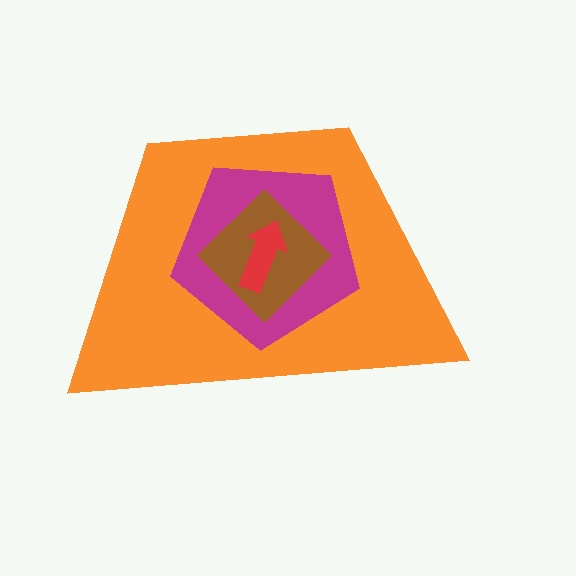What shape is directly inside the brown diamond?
The red arrow.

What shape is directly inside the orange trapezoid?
The magenta pentagon.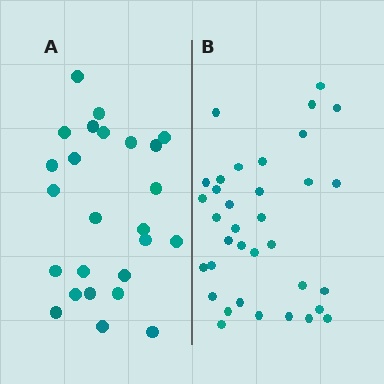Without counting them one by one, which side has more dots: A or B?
Region B (the right region) has more dots.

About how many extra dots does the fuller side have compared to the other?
Region B has roughly 10 or so more dots than region A.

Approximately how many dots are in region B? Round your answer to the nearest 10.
About 40 dots. (The exact count is 35, which rounds to 40.)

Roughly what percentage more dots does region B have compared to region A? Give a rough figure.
About 40% more.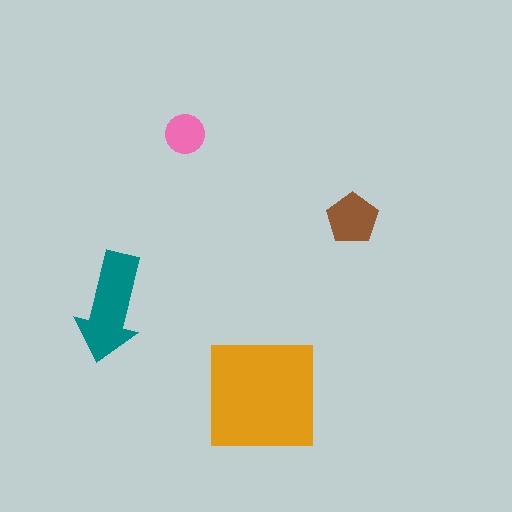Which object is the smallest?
The pink circle.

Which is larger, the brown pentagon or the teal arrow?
The teal arrow.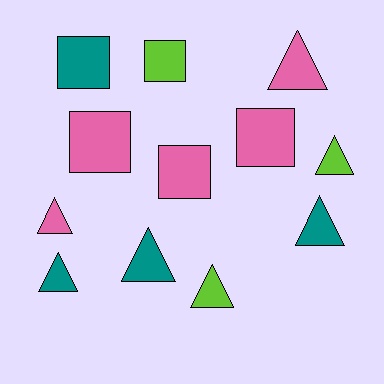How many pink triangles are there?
There are 2 pink triangles.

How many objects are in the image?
There are 12 objects.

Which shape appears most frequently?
Triangle, with 7 objects.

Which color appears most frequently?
Pink, with 5 objects.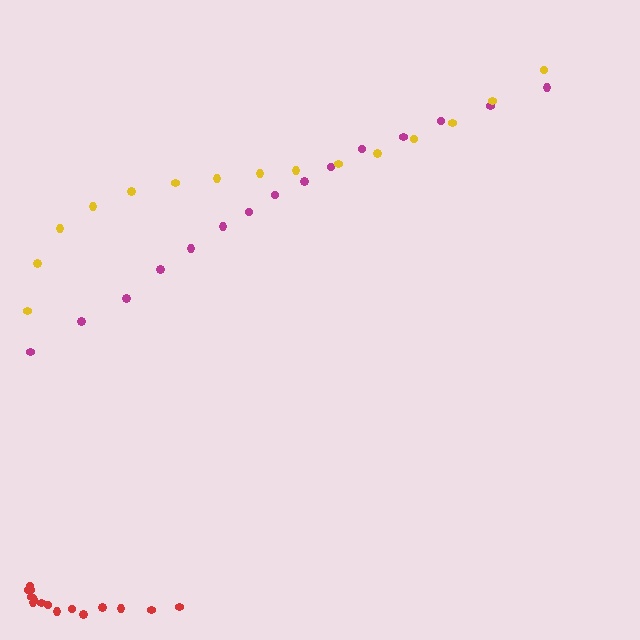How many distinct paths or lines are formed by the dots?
There are 3 distinct paths.